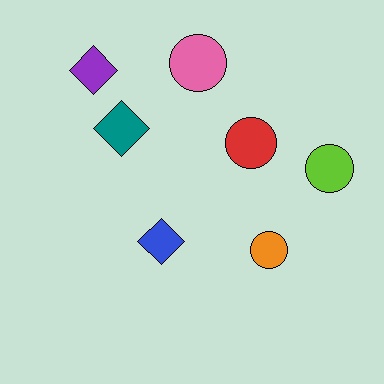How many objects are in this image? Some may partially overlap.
There are 7 objects.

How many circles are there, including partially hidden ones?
There are 4 circles.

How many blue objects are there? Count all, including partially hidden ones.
There is 1 blue object.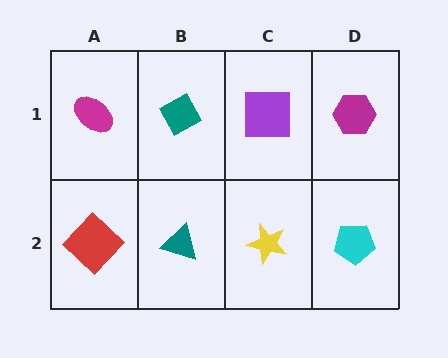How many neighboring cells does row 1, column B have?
3.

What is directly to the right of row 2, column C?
A cyan pentagon.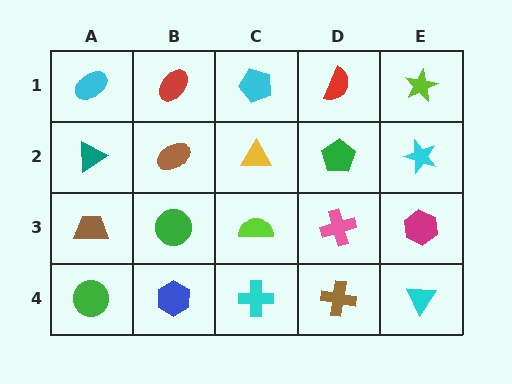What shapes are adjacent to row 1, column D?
A green pentagon (row 2, column D), a cyan pentagon (row 1, column C), a lime star (row 1, column E).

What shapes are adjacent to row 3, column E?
A cyan star (row 2, column E), a cyan triangle (row 4, column E), a pink cross (row 3, column D).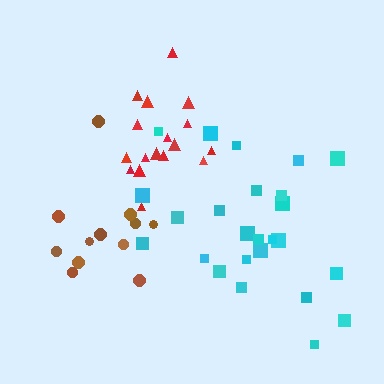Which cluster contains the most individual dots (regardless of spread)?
Cyan (26).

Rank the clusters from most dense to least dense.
red, brown, cyan.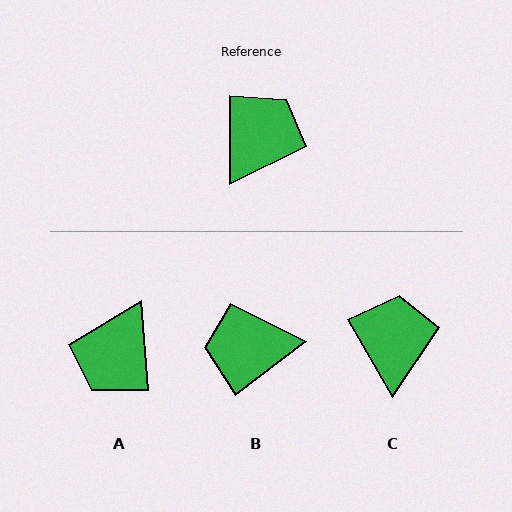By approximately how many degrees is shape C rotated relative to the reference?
Approximately 29 degrees counter-clockwise.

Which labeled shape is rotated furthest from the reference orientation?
A, about 176 degrees away.